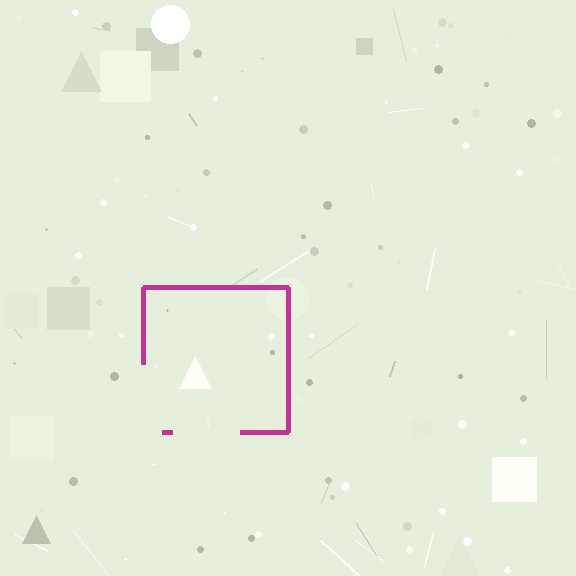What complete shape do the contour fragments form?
The contour fragments form a square.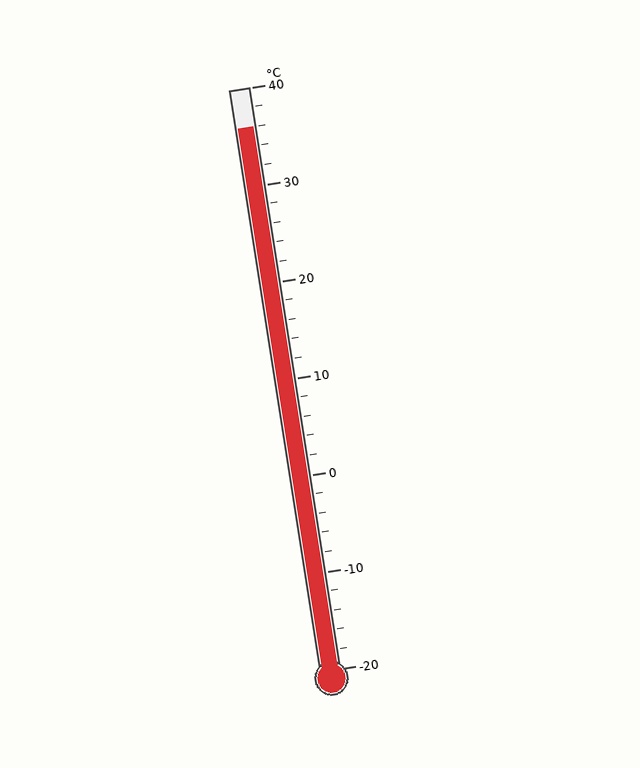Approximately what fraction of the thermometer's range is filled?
The thermometer is filled to approximately 95% of its range.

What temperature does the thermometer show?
The thermometer shows approximately 36°C.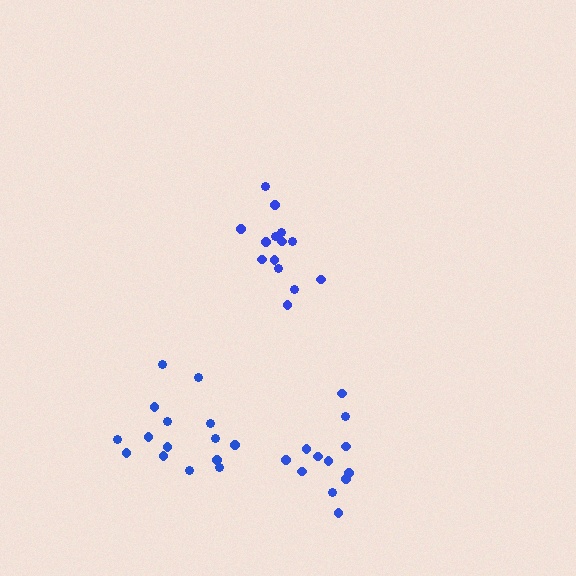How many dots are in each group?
Group 1: 12 dots, Group 2: 14 dots, Group 3: 15 dots (41 total).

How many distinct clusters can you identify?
There are 3 distinct clusters.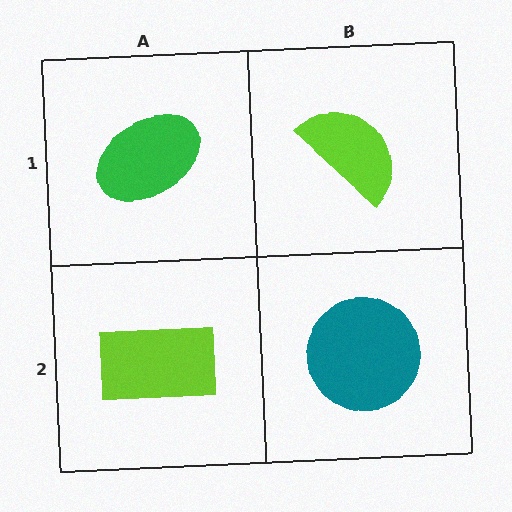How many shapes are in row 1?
2 shapes.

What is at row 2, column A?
A lime rectangle.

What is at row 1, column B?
A lime semicircle.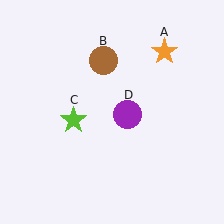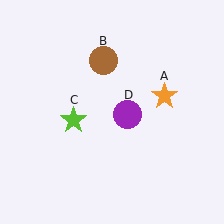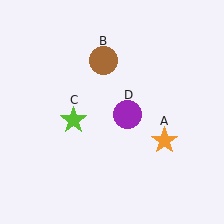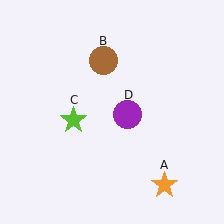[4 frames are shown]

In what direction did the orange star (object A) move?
The orange star (object A) moved down.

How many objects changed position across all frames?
1 object changed position: orange star (object A).